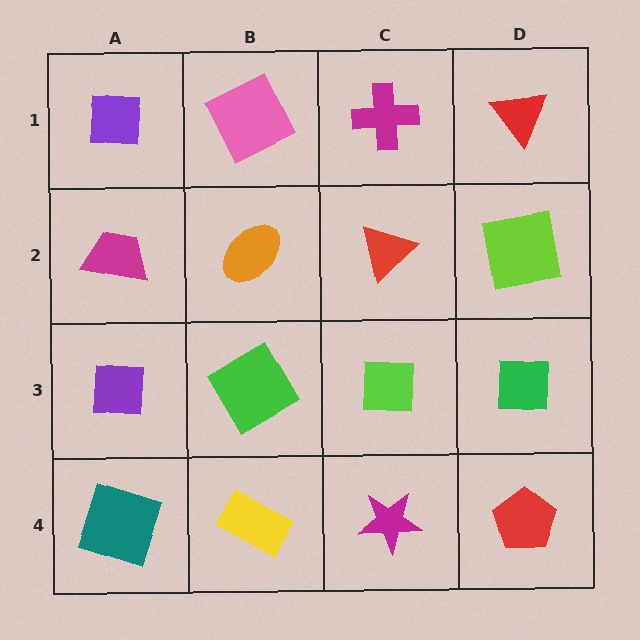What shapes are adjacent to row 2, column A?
A purple square (row 1, column A), a purple square (row 3, column A), an orange ellipse (row 2, column B).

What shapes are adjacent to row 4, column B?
A green diamond (row 3, column B), a teal square (row 4, column A), a magenta star (row 4, column C).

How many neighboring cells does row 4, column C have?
3.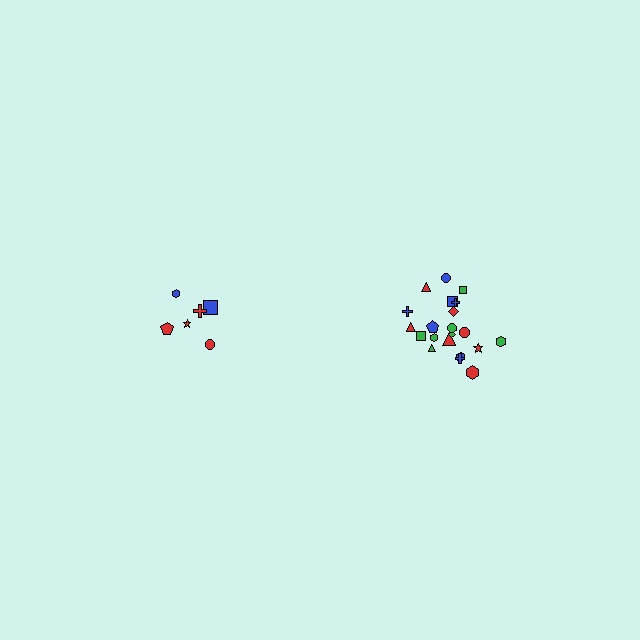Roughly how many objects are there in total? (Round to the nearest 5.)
Roughly 30 objects in total.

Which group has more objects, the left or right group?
The right group.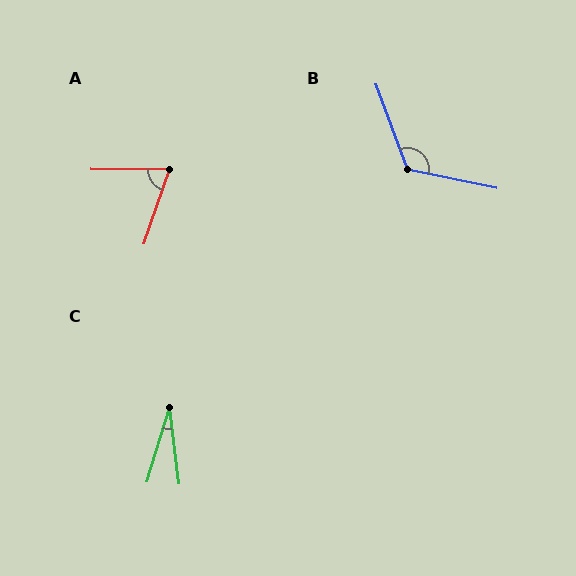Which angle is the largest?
B, at approximately 122 degrees.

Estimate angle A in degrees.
Approximately 71 degrees.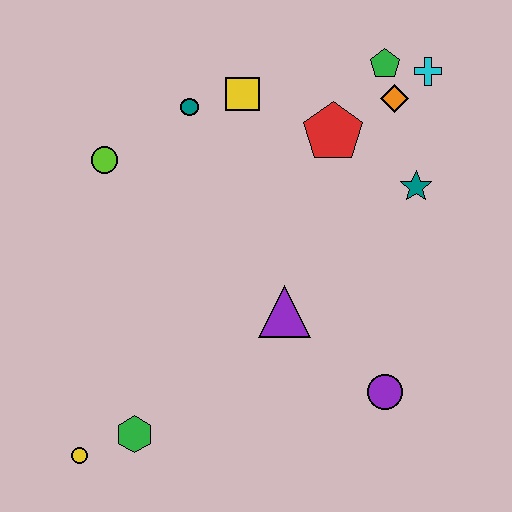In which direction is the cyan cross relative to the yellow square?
The cyan cross is to the right of the yellow square.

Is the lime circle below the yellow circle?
No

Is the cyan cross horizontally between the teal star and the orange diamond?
No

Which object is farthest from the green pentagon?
The yellow circle is farthest from the green pentagon.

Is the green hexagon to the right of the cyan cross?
No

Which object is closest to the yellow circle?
The green hexagon is closest to the yellow circle.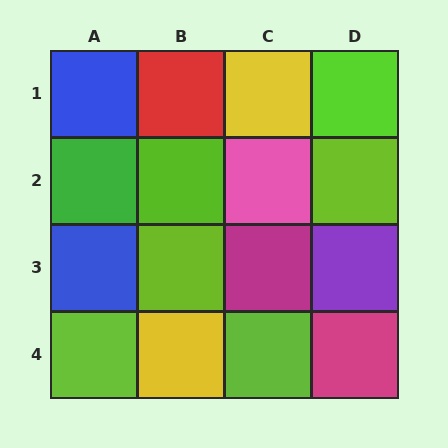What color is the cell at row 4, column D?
Magenta.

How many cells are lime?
6 cells are lime.